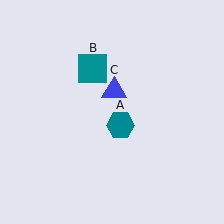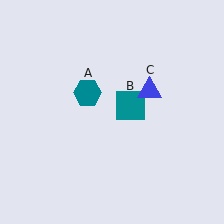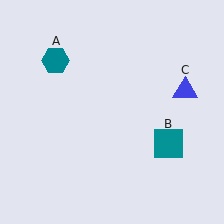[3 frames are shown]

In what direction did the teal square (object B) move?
The teal square (object B) moved down and to the right.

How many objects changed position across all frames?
3 objects changed position: teal hexagon (object A), teal square (object B), blue triangle (object C).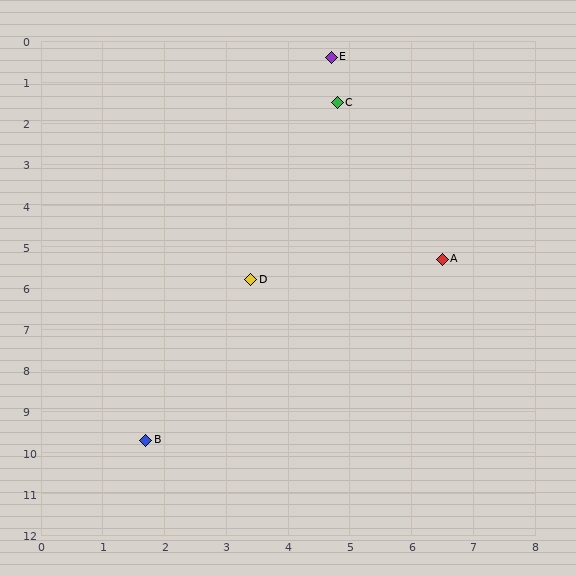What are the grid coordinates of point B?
Point B is at approximately (1.7, 9.7).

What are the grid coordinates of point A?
Point A is at approximately (6.5, 5.3).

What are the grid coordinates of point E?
Point E is at approximately (4.7, 0.4).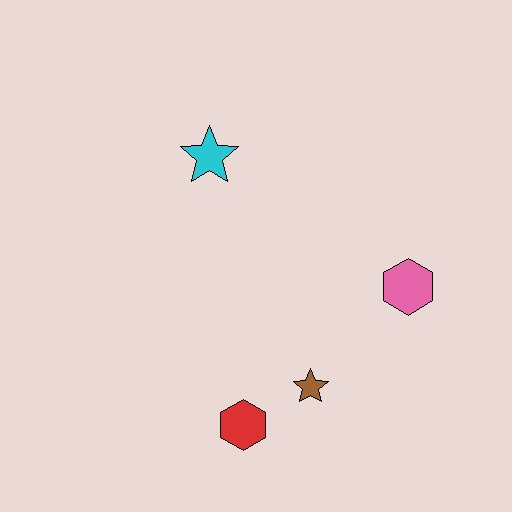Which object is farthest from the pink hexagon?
The cyan star is farthest from the pink hexagon.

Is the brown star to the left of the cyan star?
No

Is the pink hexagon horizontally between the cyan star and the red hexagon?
No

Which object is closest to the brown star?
The red hexagon is closest to the brown star.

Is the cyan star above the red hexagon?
Yes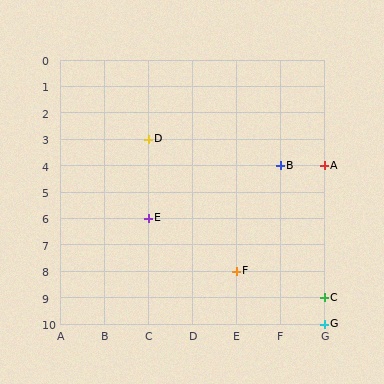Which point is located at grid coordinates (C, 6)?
Point E is at (C, 6).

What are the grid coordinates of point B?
Point B is at grid coordinates (F, 4).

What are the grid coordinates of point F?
Point F is at grid coordinates (E, 8).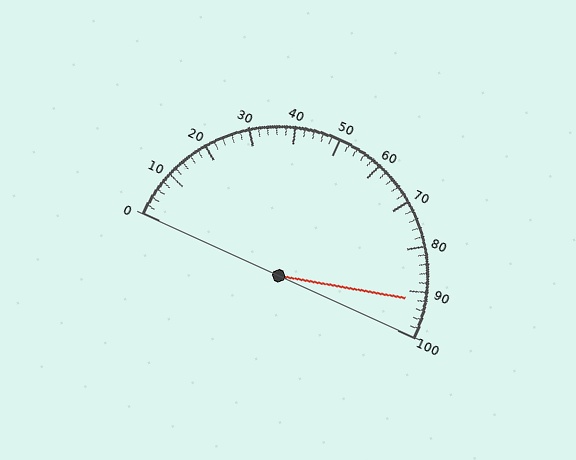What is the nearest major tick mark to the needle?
The nearest major tick mark is 90.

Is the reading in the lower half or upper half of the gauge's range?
The reading is in the upper half of the range (0 to 100).